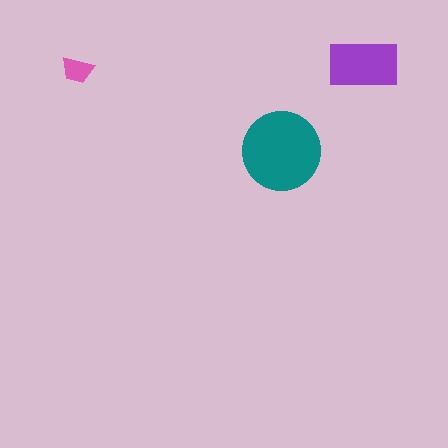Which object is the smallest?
The pink trapezoid.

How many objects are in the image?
There are 3 objects in the image.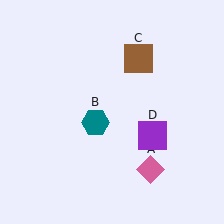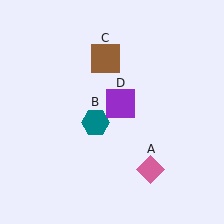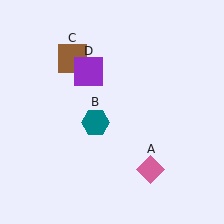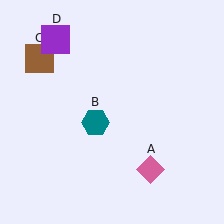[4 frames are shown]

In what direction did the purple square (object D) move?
The purple square (object D) moved up and to the left.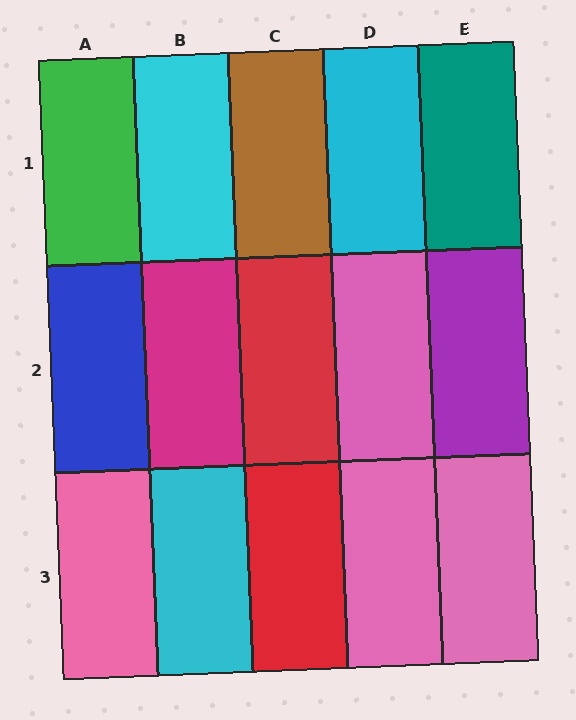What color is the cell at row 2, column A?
Blue.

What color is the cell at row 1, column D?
Cyan.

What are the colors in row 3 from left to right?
Pink, cyan, red, pink, pink.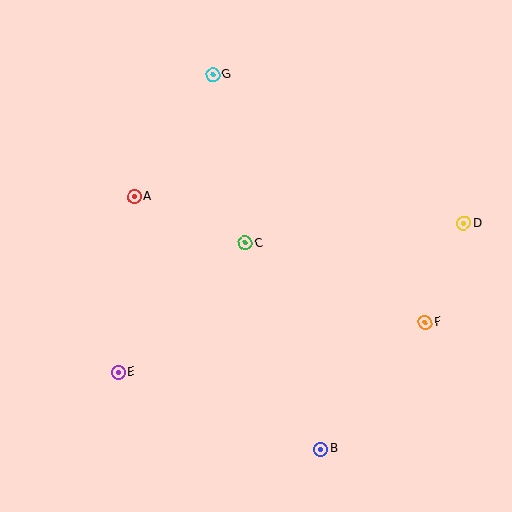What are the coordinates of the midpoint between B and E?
The midpoint between B and E is at (220, 411).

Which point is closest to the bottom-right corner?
Point B is closest to the bottom-right corner.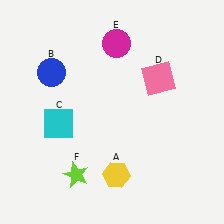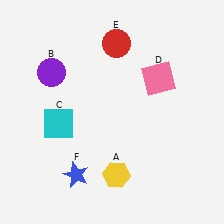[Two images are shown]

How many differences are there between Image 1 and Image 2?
There are 3 differences between the two images.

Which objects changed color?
B changed from blue to purple. E changed from magenta to red. F changed from lime to blue.